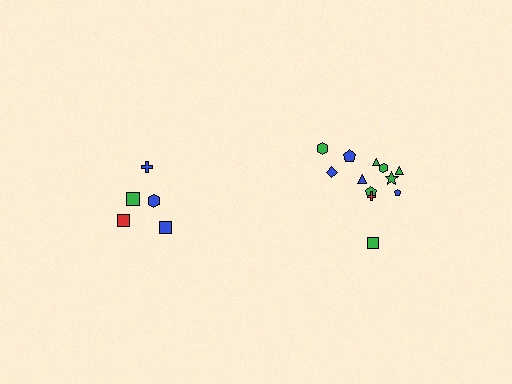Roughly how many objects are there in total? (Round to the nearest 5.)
Roughly 15 objects in total.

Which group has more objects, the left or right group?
The right group.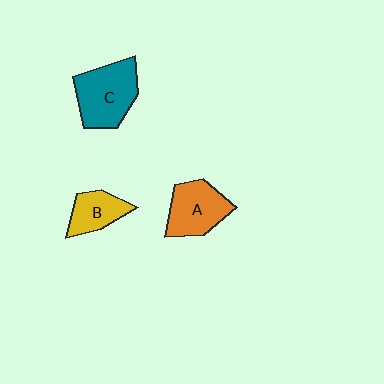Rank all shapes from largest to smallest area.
From largest to smallest: C (teal), A (orange), B (yellow).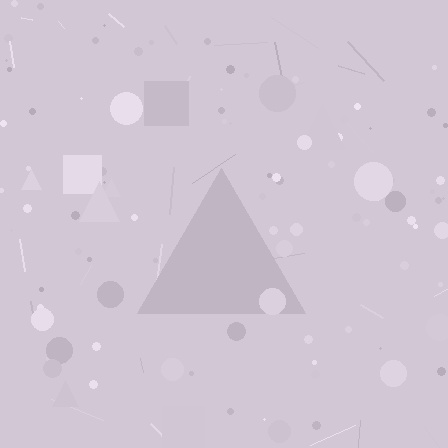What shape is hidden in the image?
A triangle is hidden in the image.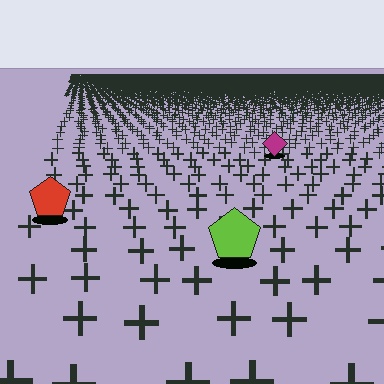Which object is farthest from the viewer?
The magenta diamond is farthest from the viewer. It appears smaller and the ground texture around it is denser.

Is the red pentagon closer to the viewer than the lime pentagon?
No. The lime pentagon is closer — you can tell from the texture gradient: the ground texture is coarser near it.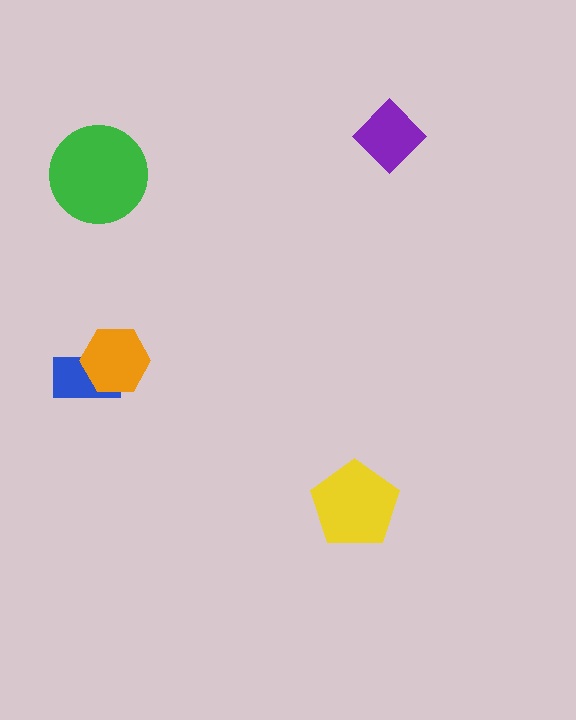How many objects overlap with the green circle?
0 objects overlap with the green circle.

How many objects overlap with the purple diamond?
0 objects overlap with the purple diamond.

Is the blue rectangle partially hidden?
Yes, it is partially covered by another shape.